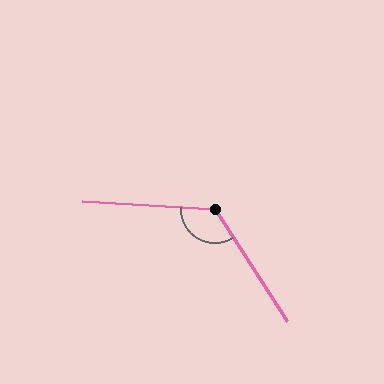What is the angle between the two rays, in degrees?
Approximately 126 degrees.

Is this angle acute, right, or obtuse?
It is obtuse.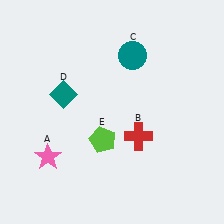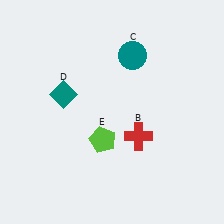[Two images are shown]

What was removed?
The pink star (A) was removed in Image 2.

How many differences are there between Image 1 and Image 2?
There is 1 difference between the two images.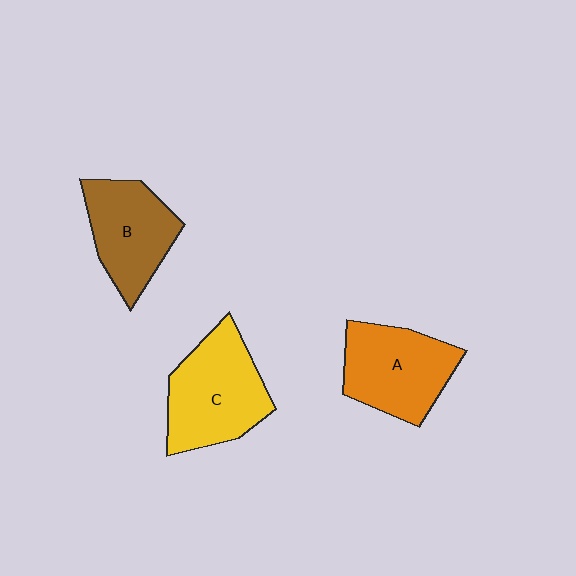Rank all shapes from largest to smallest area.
From largest to smallest: C (yellow), A (orange), B (brown).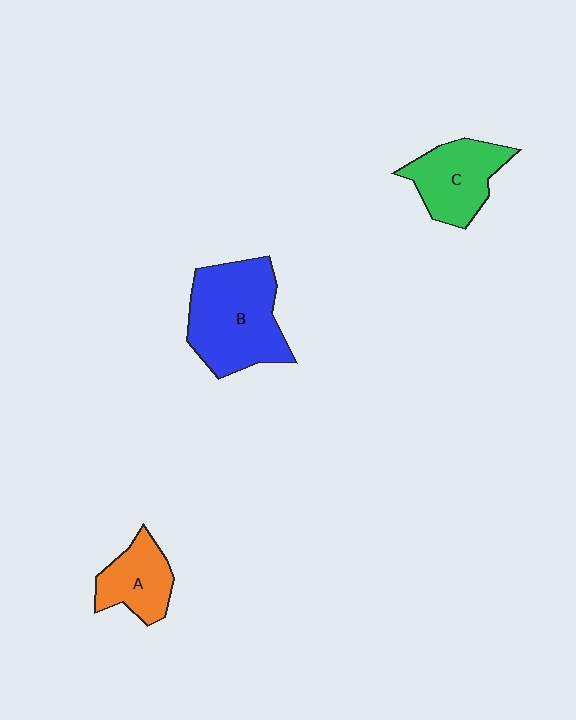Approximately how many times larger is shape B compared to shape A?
Approximately 1.9 times.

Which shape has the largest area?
Shape B (blue).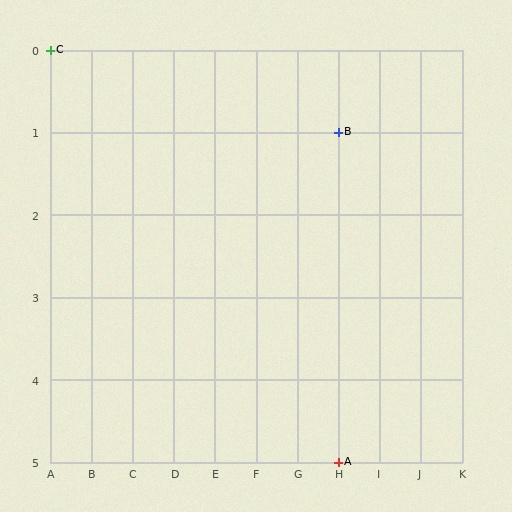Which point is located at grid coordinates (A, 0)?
Point C is at (A, 0).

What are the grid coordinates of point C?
Point C is at grid coordinates (A, 0).